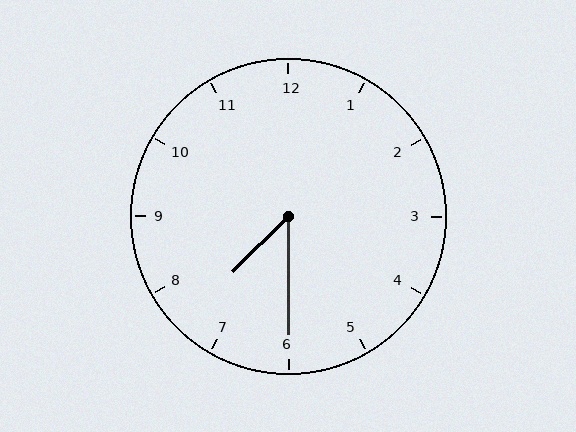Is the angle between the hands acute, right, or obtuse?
It is acute.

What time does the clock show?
7:30.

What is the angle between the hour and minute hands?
Approximately 45 degrees.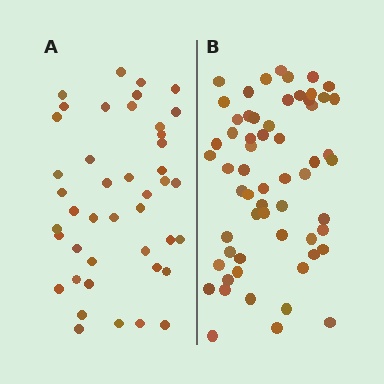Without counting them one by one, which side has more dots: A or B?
Region B (the right region) has more dots.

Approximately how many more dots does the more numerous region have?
Region B has approximately 15 more dots than region A.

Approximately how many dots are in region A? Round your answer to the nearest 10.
About 40 dots. (The exact count is 43, which rounds to 40.)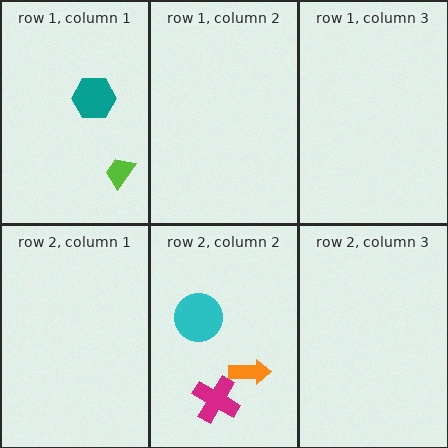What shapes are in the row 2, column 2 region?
The magenta cross, the orange arrow, the cyan circle.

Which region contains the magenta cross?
The row 2, column 2 region.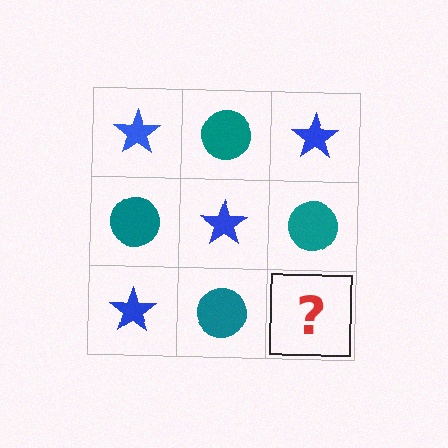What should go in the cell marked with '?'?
The missing cell should contain a blue star.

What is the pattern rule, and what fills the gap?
The rule is that it alternates blue star and teal circle in a checkerboard pattern. The gap should be filled with a blue star.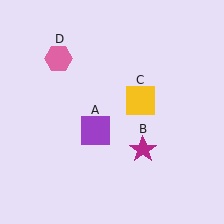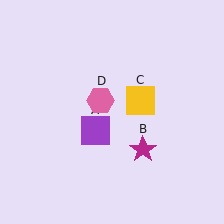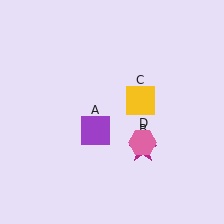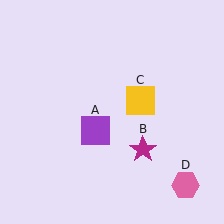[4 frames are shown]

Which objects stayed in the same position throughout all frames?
Purple square (object A) and magenta star (object B) and yellow square (object C) remained stationary.